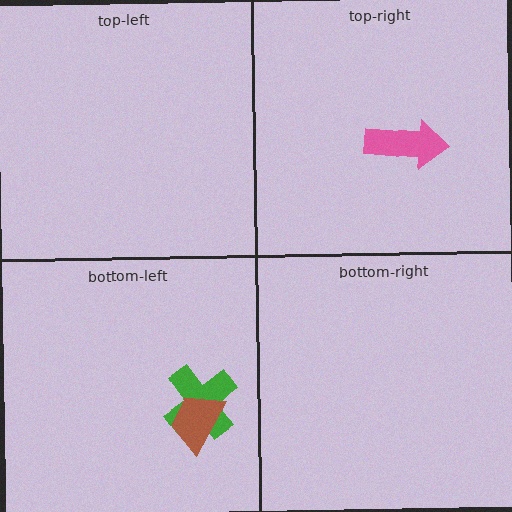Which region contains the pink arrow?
The top-right region.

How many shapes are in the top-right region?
1.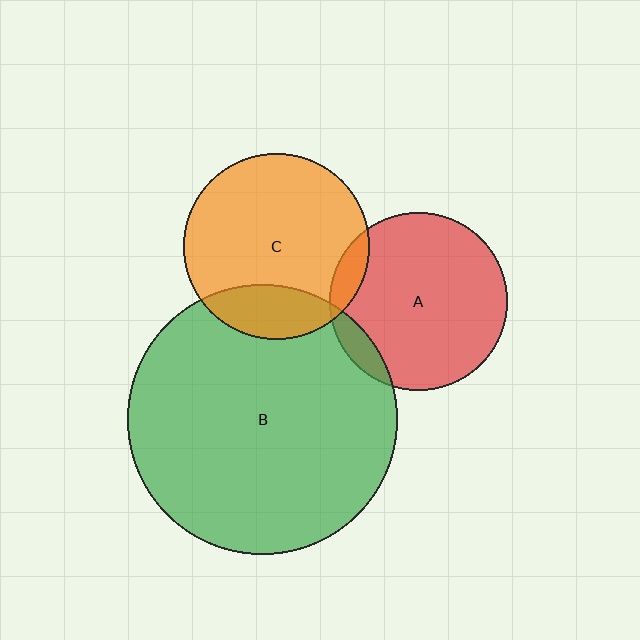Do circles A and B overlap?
Yes.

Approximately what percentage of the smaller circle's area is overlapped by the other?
Approximately 10%.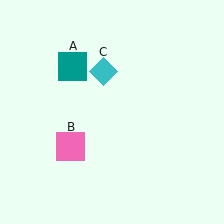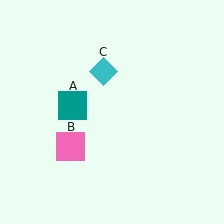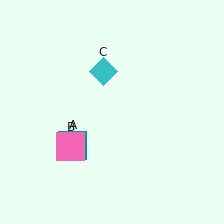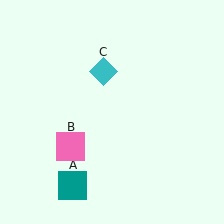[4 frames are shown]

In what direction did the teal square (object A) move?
The teal square (object A) moved down.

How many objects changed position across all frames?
1 object changed position: teal square (object A).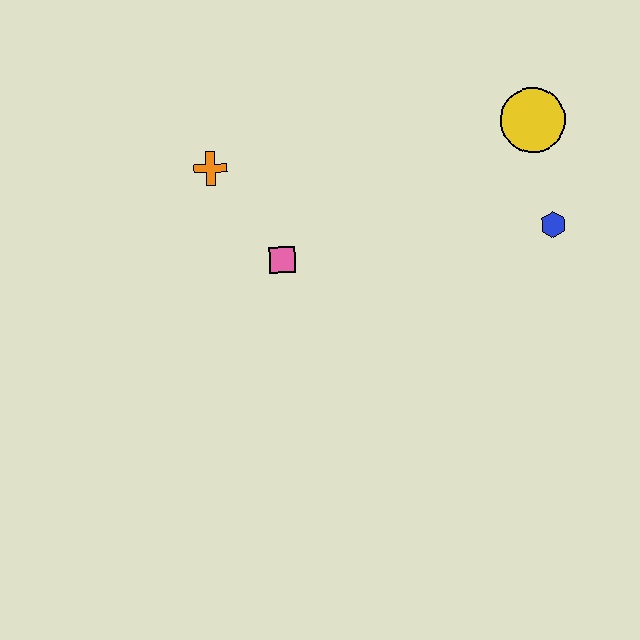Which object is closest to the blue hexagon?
The yellow circle is closest to the blue hexagon.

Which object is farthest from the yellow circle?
The orange cross is farthest from the yellow circle.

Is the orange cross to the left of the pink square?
Yes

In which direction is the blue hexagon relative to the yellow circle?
The blue hexagon is below the yellow circle.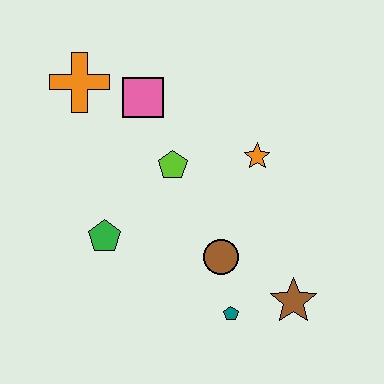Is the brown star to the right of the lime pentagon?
Yes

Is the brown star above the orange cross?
No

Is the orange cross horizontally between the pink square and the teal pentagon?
No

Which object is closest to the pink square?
The orange cross is closest to the pink square.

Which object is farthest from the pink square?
The brown star is farthest from the pink square.